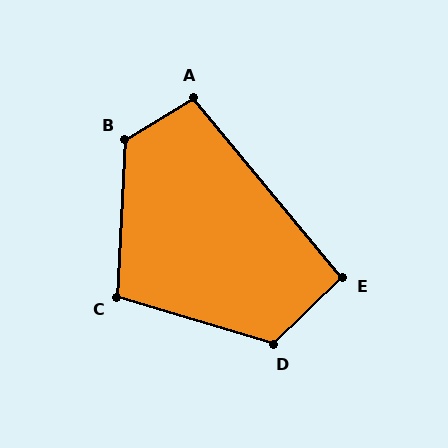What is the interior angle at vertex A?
Approximately 98 degrees (obtuse).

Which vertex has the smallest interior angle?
E, at approximately 94 degrees.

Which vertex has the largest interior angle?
B, at approximately 124 degrees.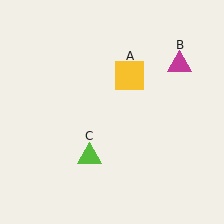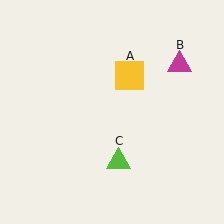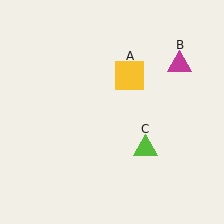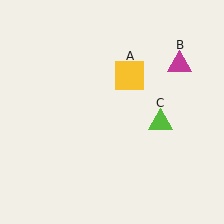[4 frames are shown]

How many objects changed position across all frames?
1 object changed position: lime triangle (object C).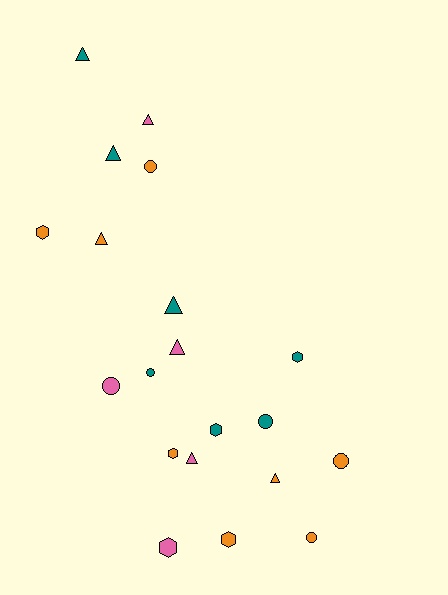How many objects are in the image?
There are 20 objects.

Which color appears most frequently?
Orange, with 8 objects.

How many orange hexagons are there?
There are 3 orange hexagons.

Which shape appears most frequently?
Triangle, with 8 objects.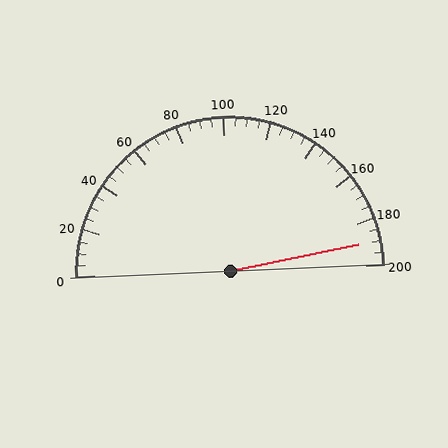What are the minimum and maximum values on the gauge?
The gauge ranges from 0 to 200.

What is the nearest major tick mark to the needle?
The nearest major tick mark is 200.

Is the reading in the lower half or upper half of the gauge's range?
The reading is in the upper half of the range (0 to 200).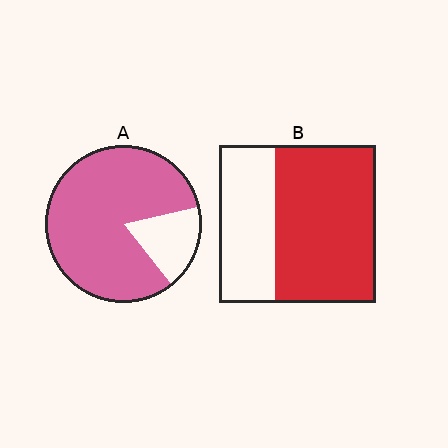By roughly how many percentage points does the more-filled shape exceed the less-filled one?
By roughly 20 percentage points (A over B).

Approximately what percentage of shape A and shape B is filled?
A is approximately 80% and B is approximately 65%.